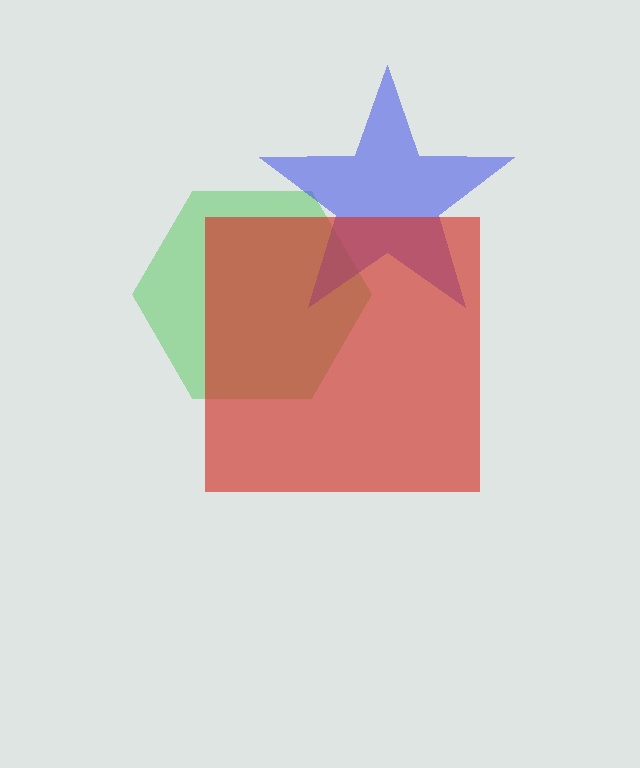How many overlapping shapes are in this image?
There are 3 overlapping shapes in the image.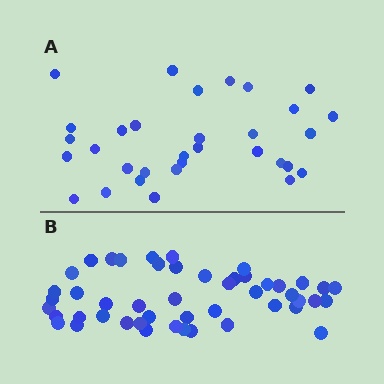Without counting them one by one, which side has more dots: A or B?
Region B (the bottom region) has more dots.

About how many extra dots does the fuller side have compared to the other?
Region B has approximately 15 more dots than region A.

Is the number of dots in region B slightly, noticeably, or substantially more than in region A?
Region B has substantially more. The ratio is roughly 1.5 to 1.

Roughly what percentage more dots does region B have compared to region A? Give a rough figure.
About 50% more.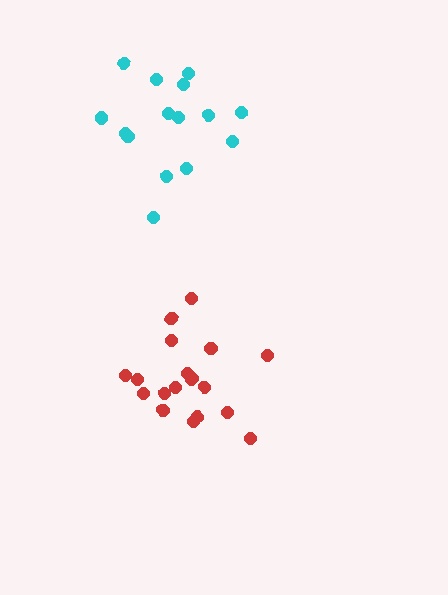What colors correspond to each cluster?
The clusters are colored: red, cyan.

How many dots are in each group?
Group 1: 19 dots, Group 2: 15 dots (34 total).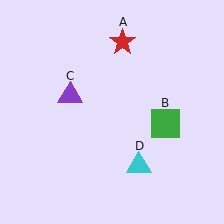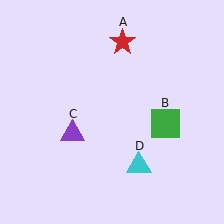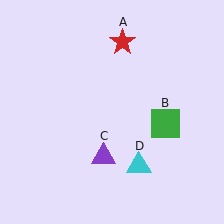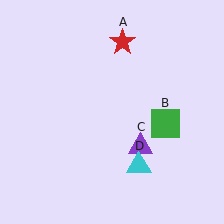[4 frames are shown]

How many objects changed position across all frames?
1 object changed position: purple triangle (object C).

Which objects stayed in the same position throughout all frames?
Red star (object A) and green square (object B) and cyan triangle (object D) remained stationary.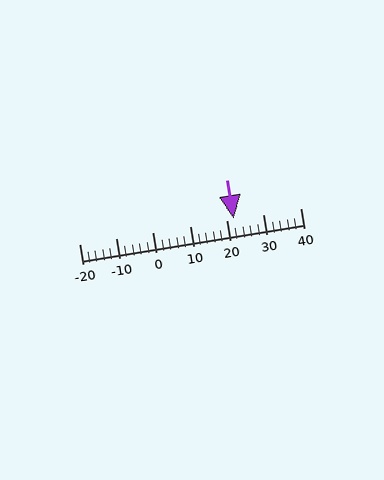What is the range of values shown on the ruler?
The ruler shows values from -20 to 40.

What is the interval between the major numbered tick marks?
The major tick marks are spaced 10 units apart.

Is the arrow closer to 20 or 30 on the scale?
The arrow is closer to 20.